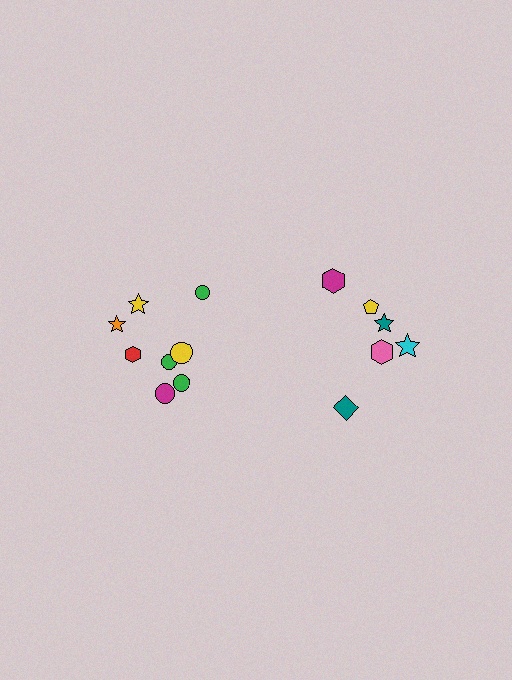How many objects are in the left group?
There are 8 objects.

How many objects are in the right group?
There are 6 objects.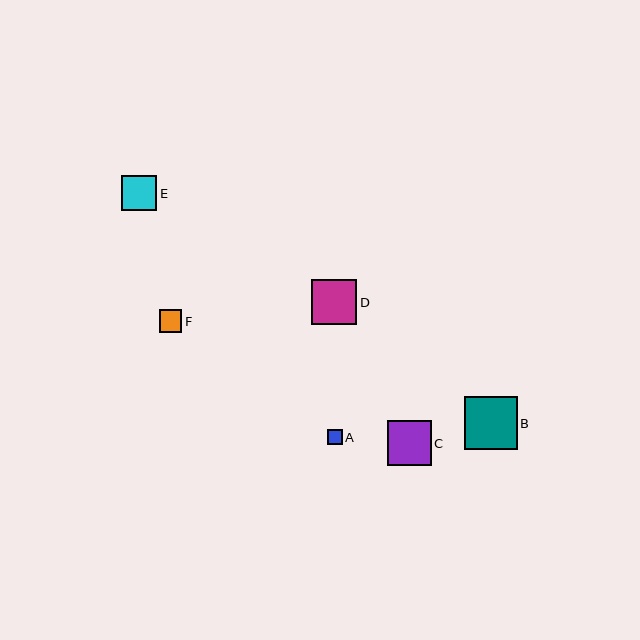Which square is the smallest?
Square A is the smallest with a size of approximately 15 pixels.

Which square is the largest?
Square B is the largest with a size of approximately 53 pixels.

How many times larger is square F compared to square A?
Square F is approximately 1.5 times the size of square A.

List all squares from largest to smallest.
From largest to smallest: B, D, C, E, F, A.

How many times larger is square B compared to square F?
Square B is approximately 2.4 times the size of square F.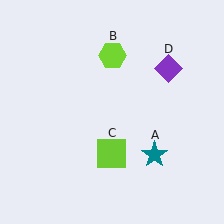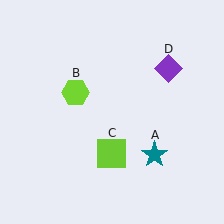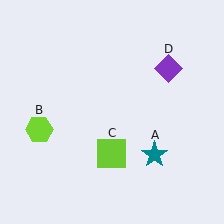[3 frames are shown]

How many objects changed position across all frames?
1 object changed position: lime hexagon (object B).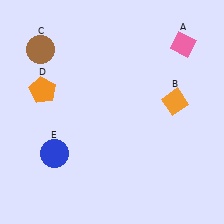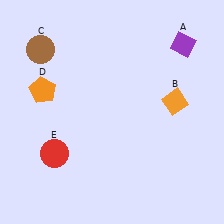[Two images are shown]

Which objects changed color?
A changed from pink to purple. E changed from blue to red.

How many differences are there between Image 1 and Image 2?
There are 2 differences between the two images.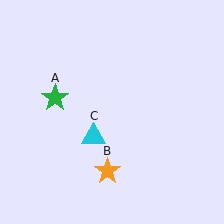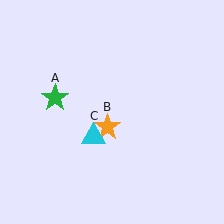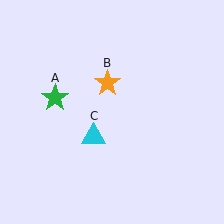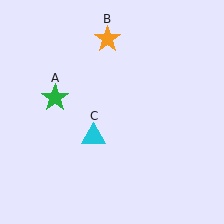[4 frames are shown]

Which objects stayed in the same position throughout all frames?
Green star (object A) and cyan triangle (object C) remained stationary.